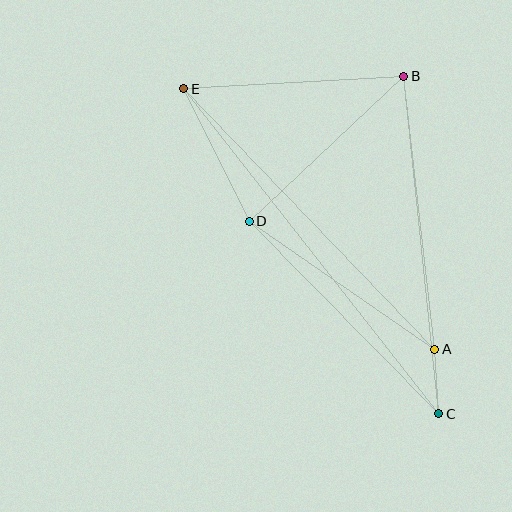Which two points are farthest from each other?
Points C and E are farthest from each other.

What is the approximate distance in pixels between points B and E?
The distance between B and E is approximately 220 pixels.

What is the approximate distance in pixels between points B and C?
The distance between B and C is approximately 339 pixels.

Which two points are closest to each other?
Points A and C are closest to each other.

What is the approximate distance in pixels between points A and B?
The distance between A and B is approximately 275 pixels.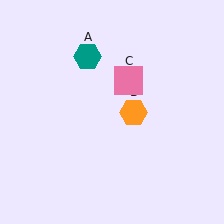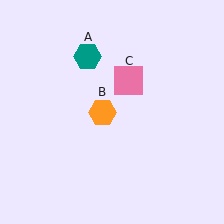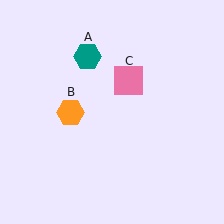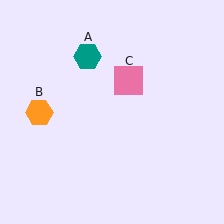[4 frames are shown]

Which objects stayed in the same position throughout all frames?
Teal hexagon (object A) and pink square (object C) remained stationary.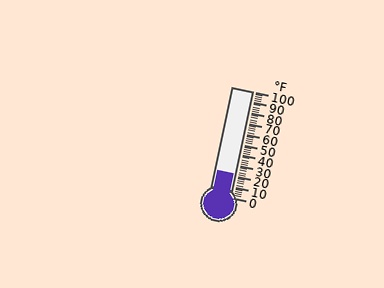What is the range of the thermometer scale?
The thermometer scale ranges from 0°F to 100°F.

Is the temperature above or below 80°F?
The temperature is below 80°F.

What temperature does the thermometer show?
The thermometer shows approximately 22°F.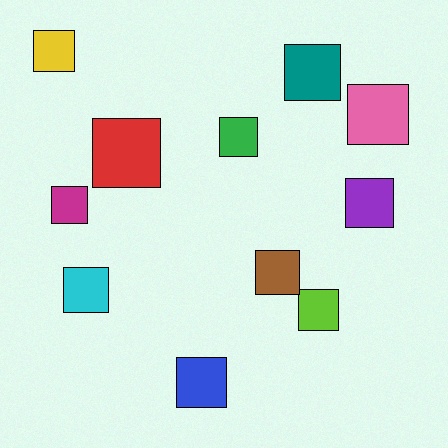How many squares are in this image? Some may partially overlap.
There are 11 squares.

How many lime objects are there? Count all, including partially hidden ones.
There is 1 lime object.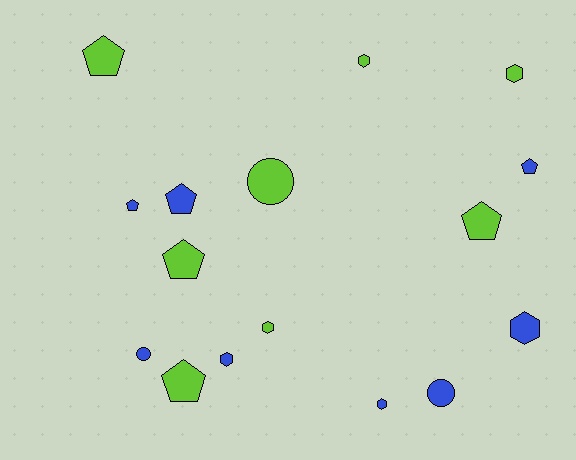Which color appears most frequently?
Lime, with 8 objects.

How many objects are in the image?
There are 16 objects.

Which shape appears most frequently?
Pentagon, with 7 objects.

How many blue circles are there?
There are 2 blue circles.